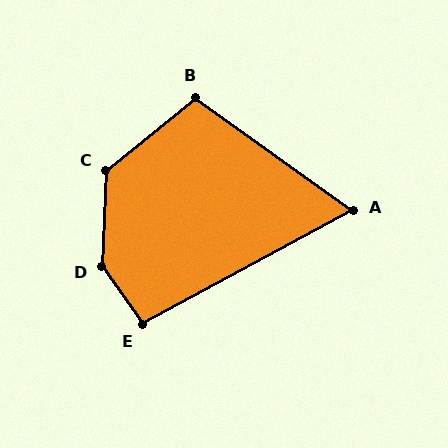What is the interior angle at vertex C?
Approximately 132 degrees (obtuse).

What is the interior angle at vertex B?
Approximately 105 degrees (obtuse).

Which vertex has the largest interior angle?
D, at approximately 142 degrees.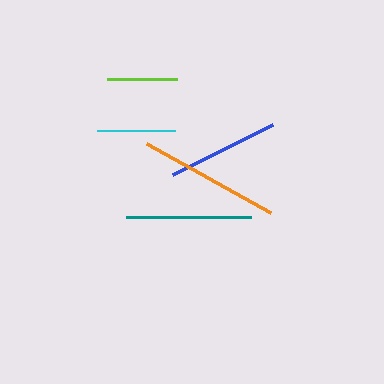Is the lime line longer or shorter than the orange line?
The orange line is longer than the lime line.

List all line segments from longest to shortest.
From longest to shortest: orange, teal, blue, cyan, lime.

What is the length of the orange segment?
The orange segment is approximately 142 pixels long.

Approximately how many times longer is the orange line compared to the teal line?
The orange line is approximately 1.1 times the length of the teal line.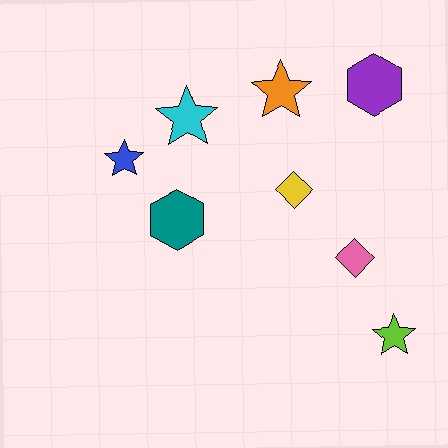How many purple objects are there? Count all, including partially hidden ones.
There is 1 purple object.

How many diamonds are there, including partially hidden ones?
There are 2 diamonds.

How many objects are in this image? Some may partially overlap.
There are 8 objects.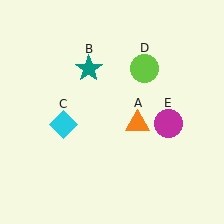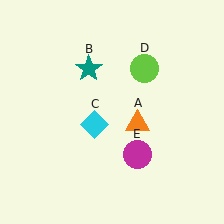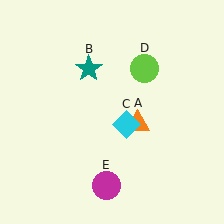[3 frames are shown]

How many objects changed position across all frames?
2 objects changed position: cyan diamond (object C), magenta circle (object E).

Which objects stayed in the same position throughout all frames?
Orange triangle (object A) and teal star (object B) and lime circle (object D) remained stationary.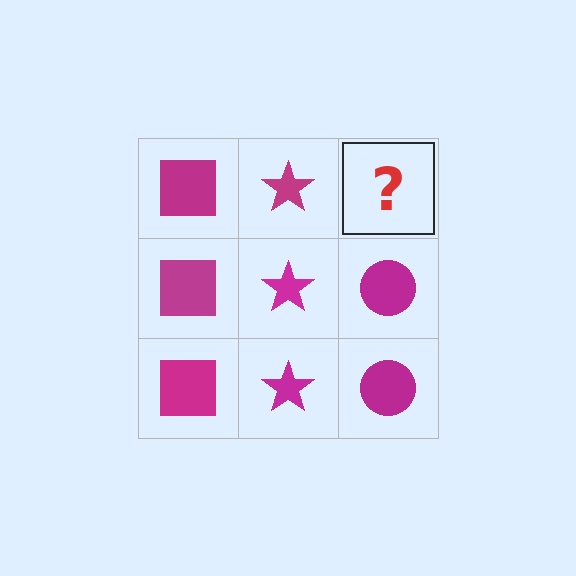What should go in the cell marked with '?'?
The missing cell should contain a magenta circle.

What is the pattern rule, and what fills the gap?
The rule is that each column has a consistent shape. The gap should be filled with a magenta circle.